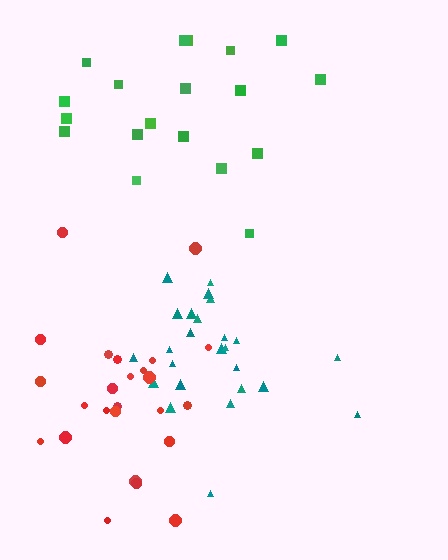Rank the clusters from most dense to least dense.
teal, red, green.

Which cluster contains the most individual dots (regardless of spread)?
Teal (26).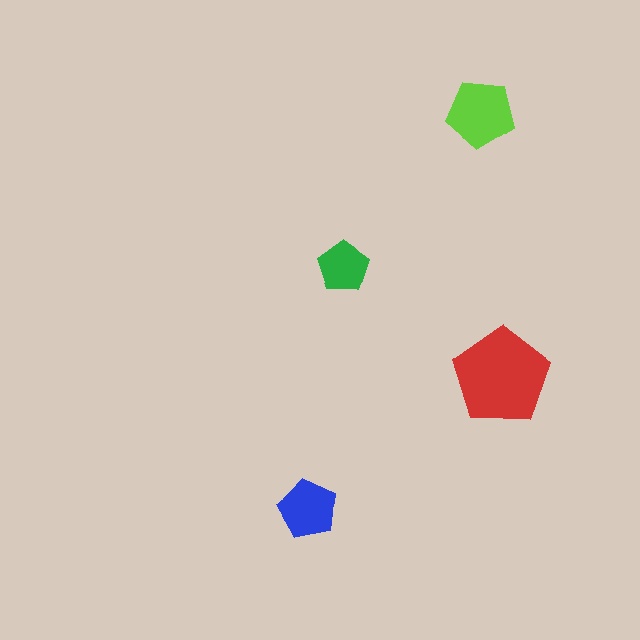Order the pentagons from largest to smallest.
the red one, the lime one, the blue one, the green one.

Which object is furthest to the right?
The red pentagon is rightmost.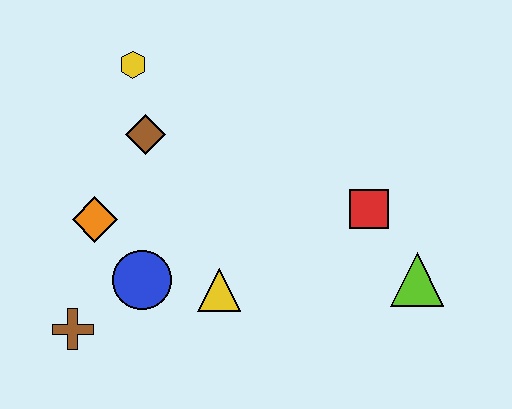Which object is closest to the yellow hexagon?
The brown diamond is closest to the yellow hexagon.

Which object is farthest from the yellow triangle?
The yellow hexagon is farthest from the yellow triangle.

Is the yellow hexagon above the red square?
Yes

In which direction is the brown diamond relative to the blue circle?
The brown diamond is above the blue circle.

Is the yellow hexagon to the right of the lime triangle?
No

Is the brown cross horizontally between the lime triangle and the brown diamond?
No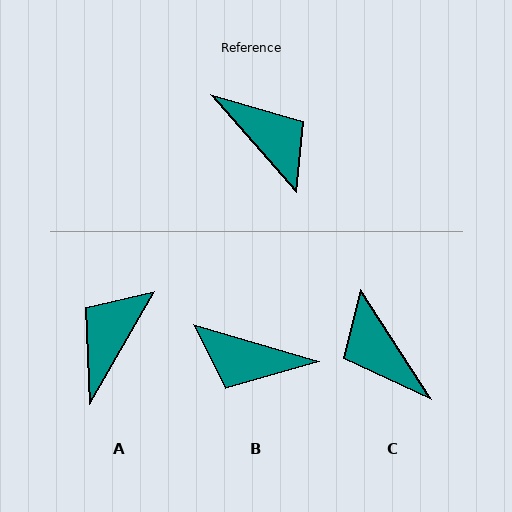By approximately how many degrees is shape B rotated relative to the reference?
Approximately 148 degrees clockwise.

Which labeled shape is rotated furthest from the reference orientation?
C, about 171 degrees away.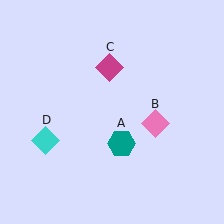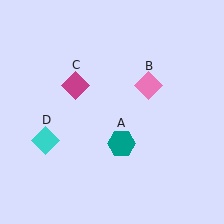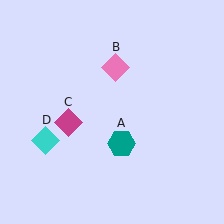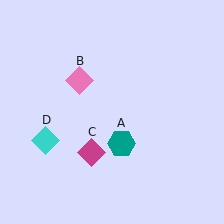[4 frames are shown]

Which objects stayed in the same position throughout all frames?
Teal hexagon (object A) and cyan diamond (object D) remained stationary.